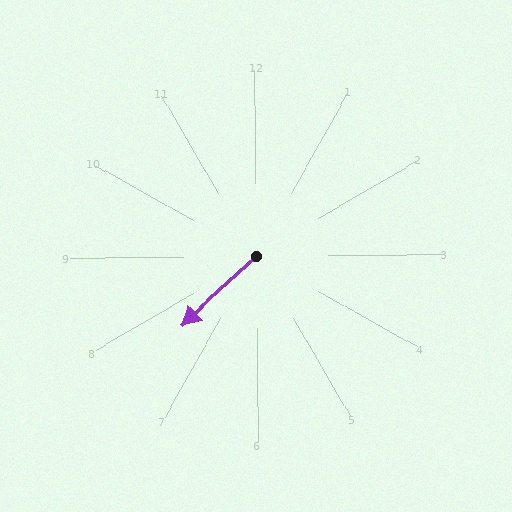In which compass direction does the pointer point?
Southwest.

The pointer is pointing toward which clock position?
Roughly 8 o'clock.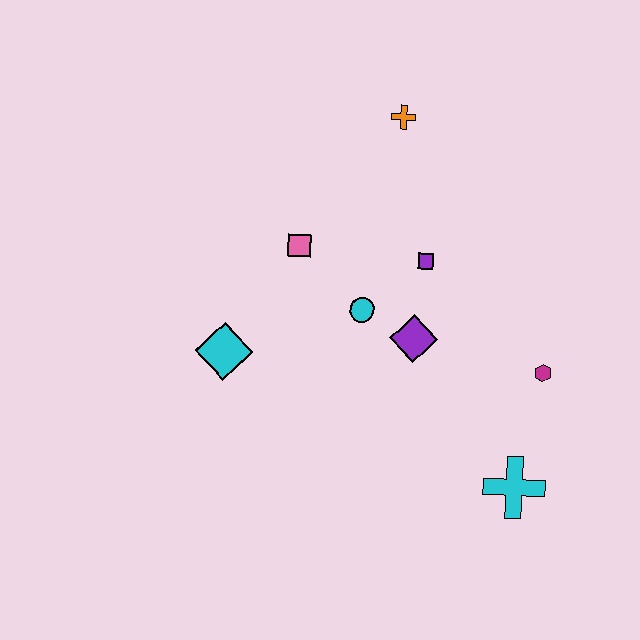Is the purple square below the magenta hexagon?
No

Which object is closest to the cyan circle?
The purple diamond is closest to the cyan circle.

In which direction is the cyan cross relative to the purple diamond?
The cyan cross is below the purple diamond.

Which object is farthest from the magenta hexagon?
The cyan diamond is farthest from the magenta hexagon.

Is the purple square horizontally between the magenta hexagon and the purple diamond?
Yes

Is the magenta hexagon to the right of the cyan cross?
Yes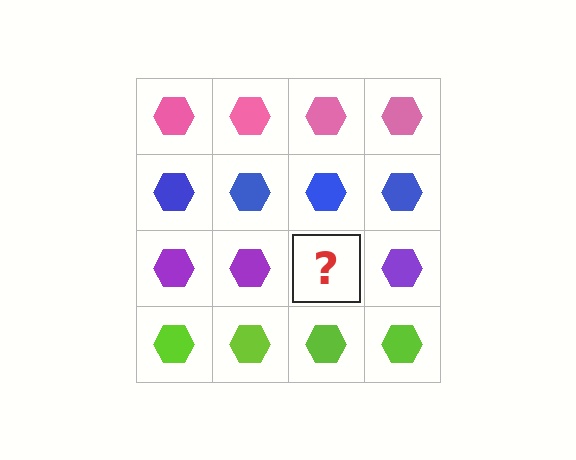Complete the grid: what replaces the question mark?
The question mark should be replaced with a purple hexagon.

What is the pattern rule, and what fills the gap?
The rule is that each row has a consistent color. The gap should be filled with a purple hexagon.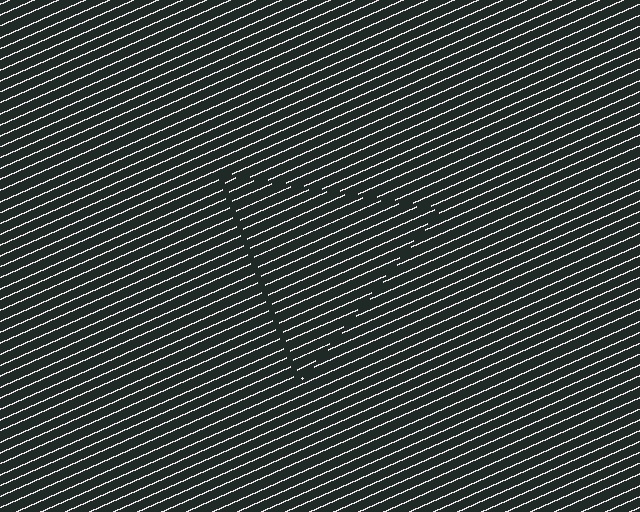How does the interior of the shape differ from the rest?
The interior of the shape contains the same grating, shifted by half a period — the contour is defined by the phase discontinuity where line-ends from the inner and outer gratings abut.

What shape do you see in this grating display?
An illusory triangle. The interior of the shape contains the same grating, shifted by half a period — the contour is defined by the phase discontinuity where line-ends from the inner and outer gratings abut.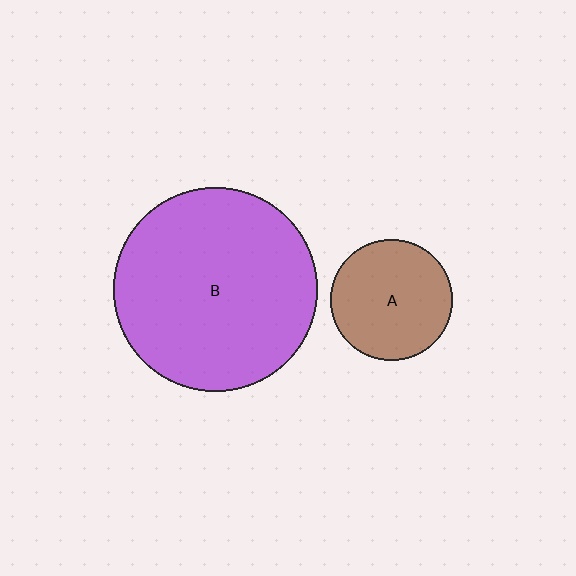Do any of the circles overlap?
No, none of the circles overlap.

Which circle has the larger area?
Circle B (purple).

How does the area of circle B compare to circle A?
Approximately 2.8 times.